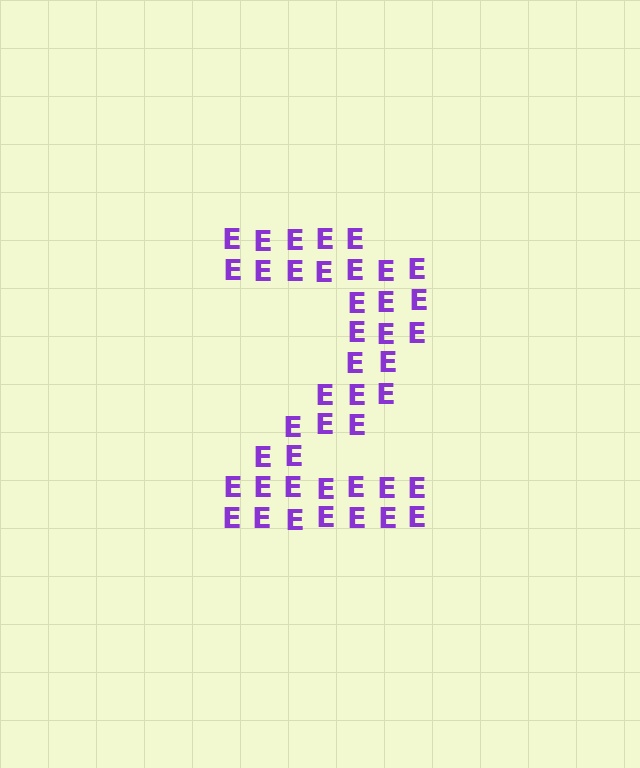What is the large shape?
The large shape is the digit 2.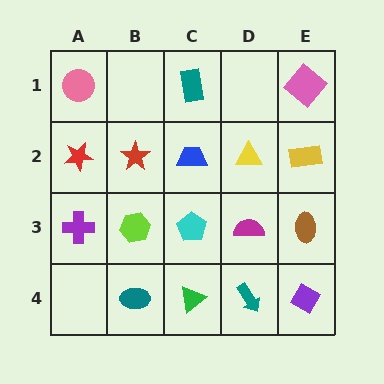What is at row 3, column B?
A lime hexagon.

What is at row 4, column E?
A purple diamond.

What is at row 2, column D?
A yellow triangle.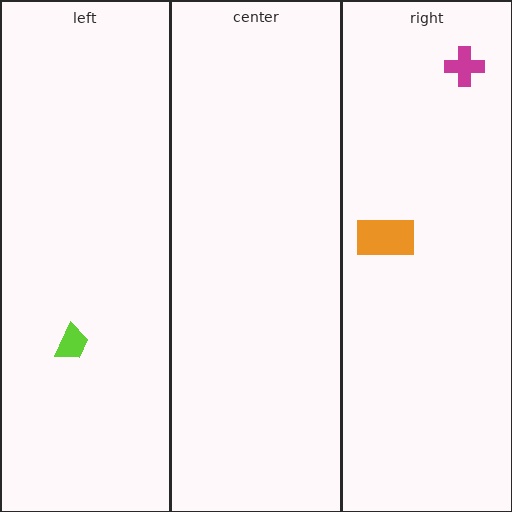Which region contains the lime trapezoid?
The left region.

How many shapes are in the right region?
2.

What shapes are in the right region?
The orange rectangle, the magenta cross.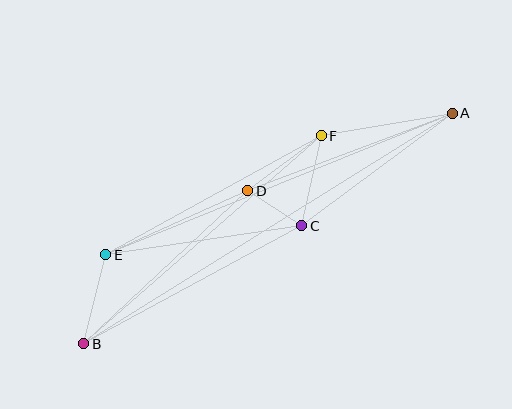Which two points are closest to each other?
Points C and D are closest to each other.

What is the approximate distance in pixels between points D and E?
The distance between D and E is approximately 156 pixels.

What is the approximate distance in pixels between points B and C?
The distance between B and C is approximately 248 pixels.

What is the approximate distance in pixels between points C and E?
The distance between C and E is approximately 198 pixels.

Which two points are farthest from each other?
Points A and B are farthest from each other.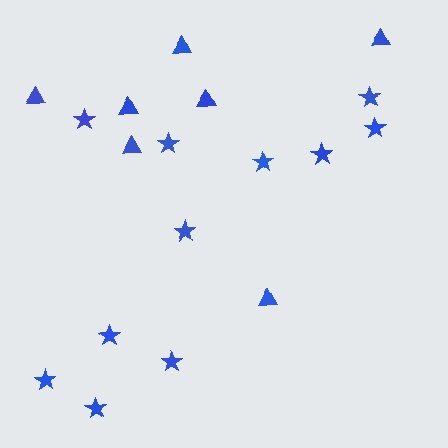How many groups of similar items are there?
There are 2 groups: one group of triangles (7) and one group of stars (11).